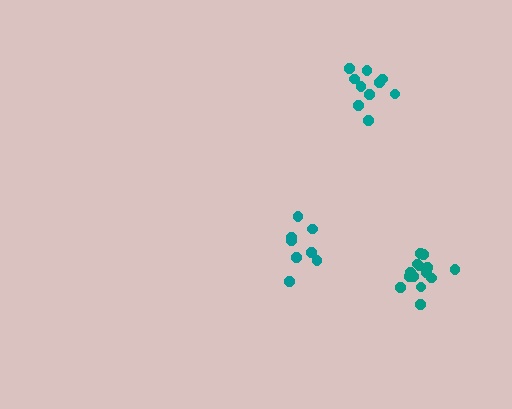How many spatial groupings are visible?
There are 3 spatial groupings.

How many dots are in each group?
Group 1: 10 dots, Group 2: 8 dots, Group 3: 14 dots (32 total).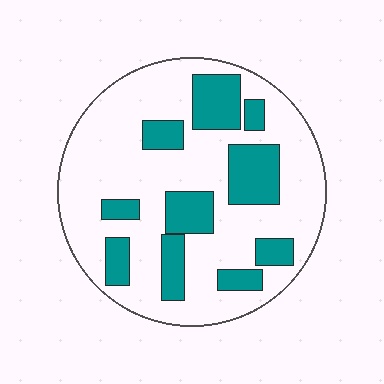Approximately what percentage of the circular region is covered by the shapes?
Approximately 25%.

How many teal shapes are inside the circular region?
10.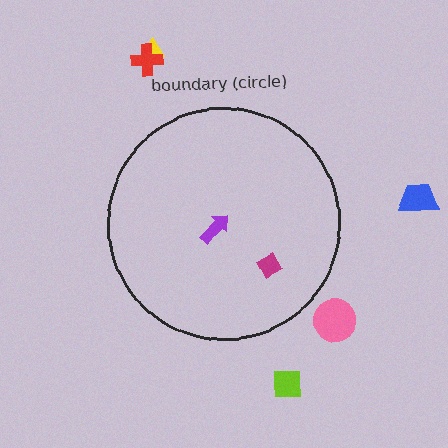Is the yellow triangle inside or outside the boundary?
Outside.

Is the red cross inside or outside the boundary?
Outside.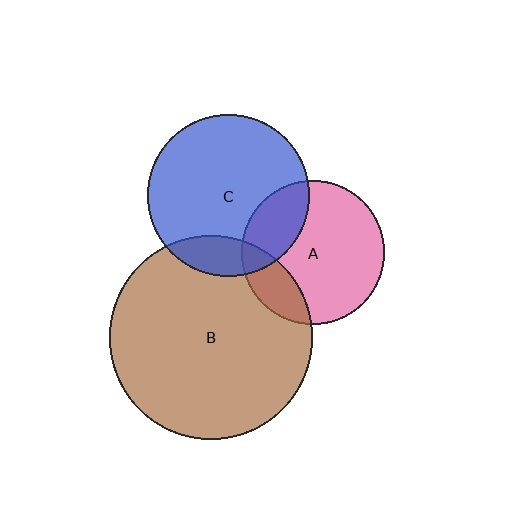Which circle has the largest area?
Circle B (brown).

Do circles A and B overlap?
Yes.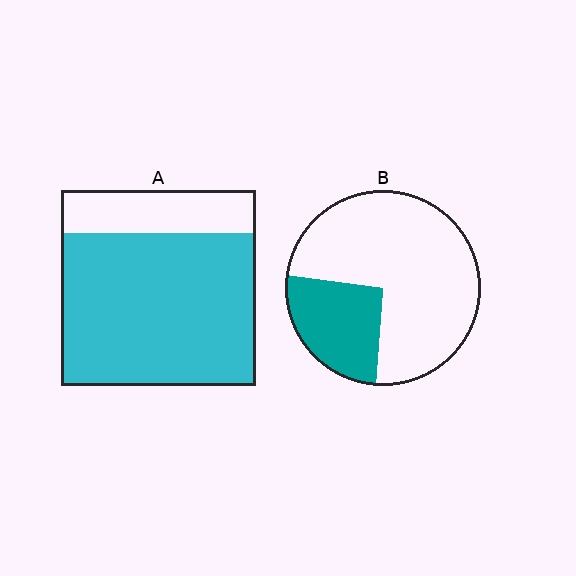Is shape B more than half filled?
No.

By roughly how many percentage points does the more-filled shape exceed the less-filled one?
By roughly 50 percentage points (A over B).